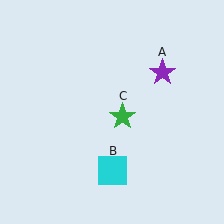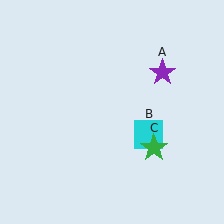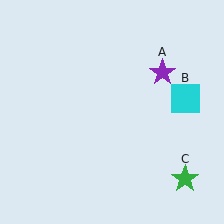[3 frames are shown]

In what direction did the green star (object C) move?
The green star (object C) moved down and to the right.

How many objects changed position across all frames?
2 objects changed position: cyan square (object B), green star (object C).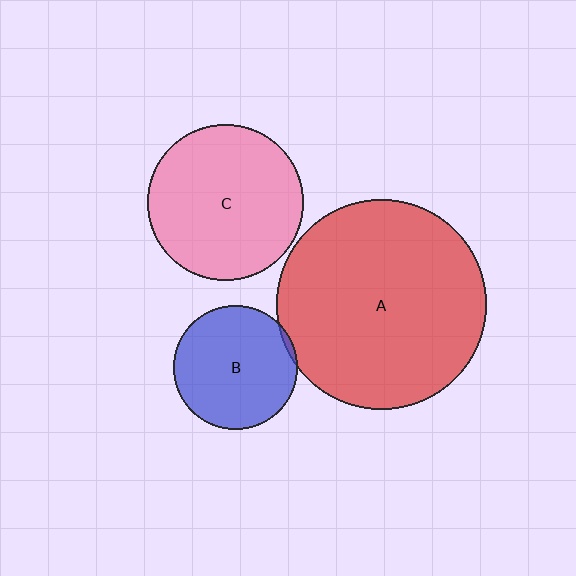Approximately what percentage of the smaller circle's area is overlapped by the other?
Approximately 5%.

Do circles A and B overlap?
Yes.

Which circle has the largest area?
Circle A (red).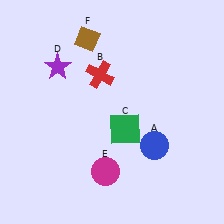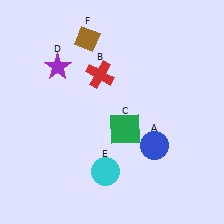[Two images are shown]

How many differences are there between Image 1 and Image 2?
There is 1 difference between the two images.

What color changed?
The circle (E) changed from magenta in Image 1 to cyan in Image 2.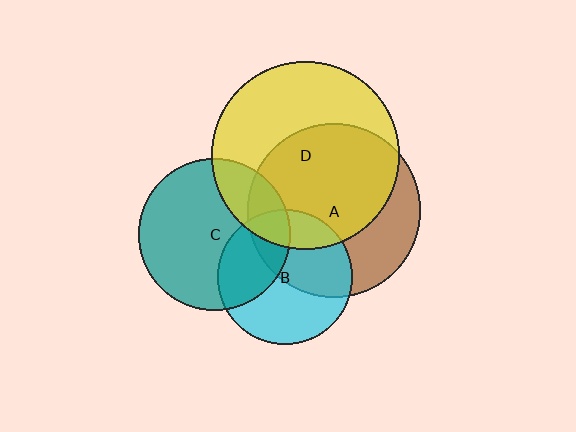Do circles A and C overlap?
Yes.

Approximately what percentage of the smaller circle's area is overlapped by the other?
Approximately 15%.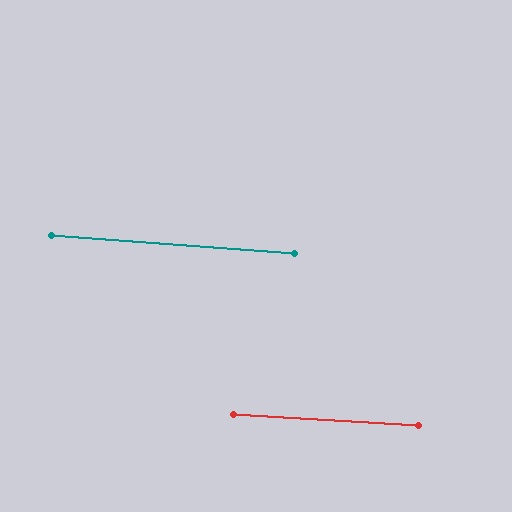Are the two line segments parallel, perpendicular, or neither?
Parallel — their directions differ by only 0.7°.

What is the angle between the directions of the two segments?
Approximately 1 degree.